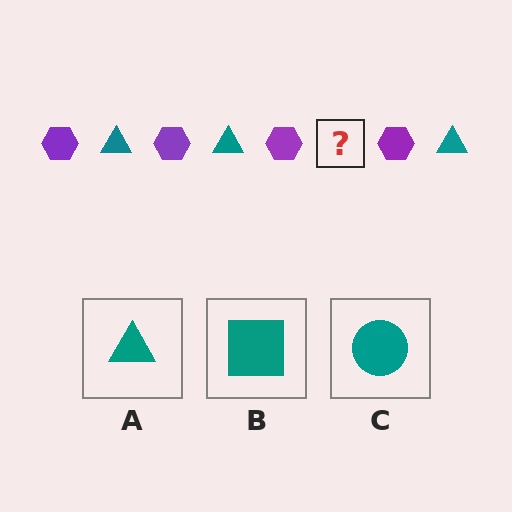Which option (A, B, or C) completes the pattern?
A.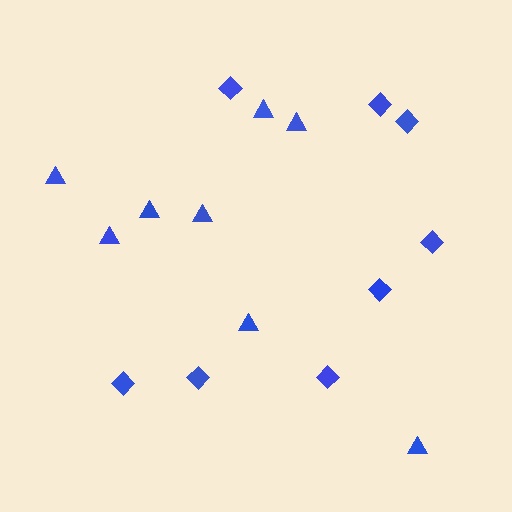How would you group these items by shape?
There are 2 groups: one group of diamonds (8) and one group of triangles (8).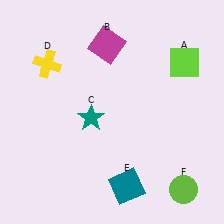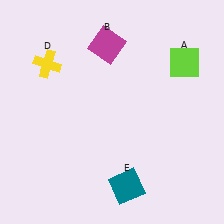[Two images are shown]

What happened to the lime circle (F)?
The lime circle (F) was removed in Image 2. It was in the bottom-right area of Image 1.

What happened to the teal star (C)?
The teal star (C) was removed in Image 2. It was in the bottom-left area of Image 1.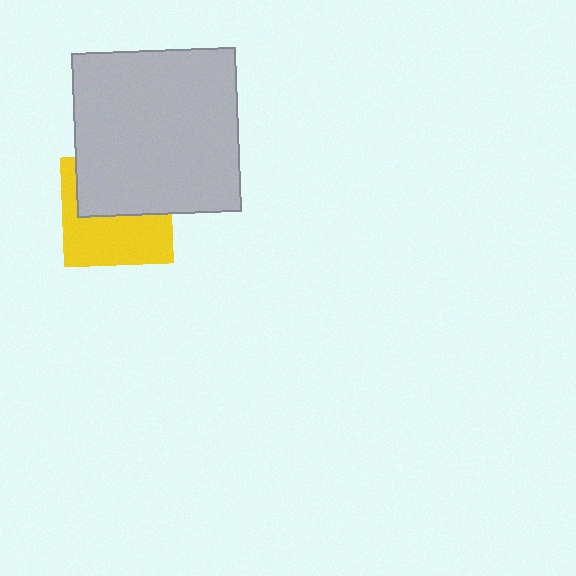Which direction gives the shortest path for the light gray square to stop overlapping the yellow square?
Moving up gives the shortest separation.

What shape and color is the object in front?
The object in front is a light gray square.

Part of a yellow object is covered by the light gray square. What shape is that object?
It is a square.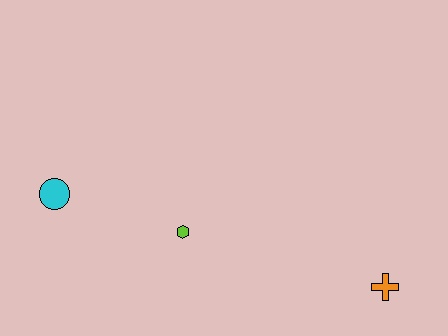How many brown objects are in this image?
There are no brown objects.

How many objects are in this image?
There are 3 objects.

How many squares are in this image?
There are no squares.